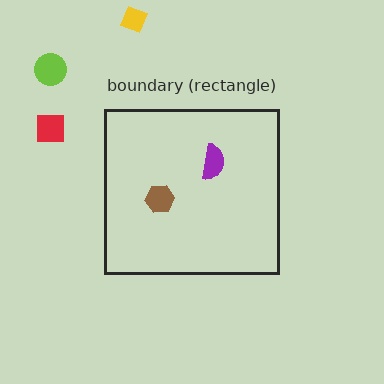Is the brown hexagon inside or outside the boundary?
Inside.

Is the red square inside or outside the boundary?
Outside.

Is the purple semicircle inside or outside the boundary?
Inside.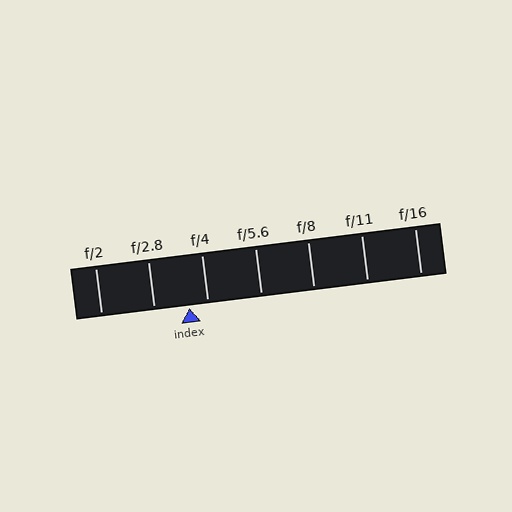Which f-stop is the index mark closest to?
The index mark is closest to f/4.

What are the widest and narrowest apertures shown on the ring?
The widest aperture shown is f/2 and the narrowest is f/16.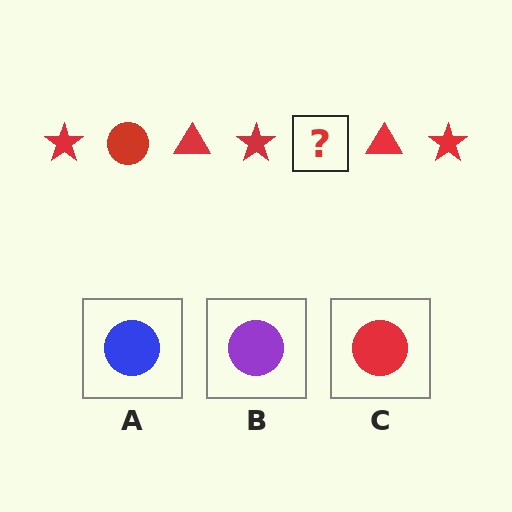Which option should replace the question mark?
Option C.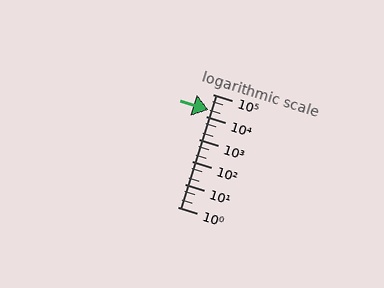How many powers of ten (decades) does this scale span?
The scale spans 5 decades, from 1 to 100000.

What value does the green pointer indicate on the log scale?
The pointer indicates approximately 20000.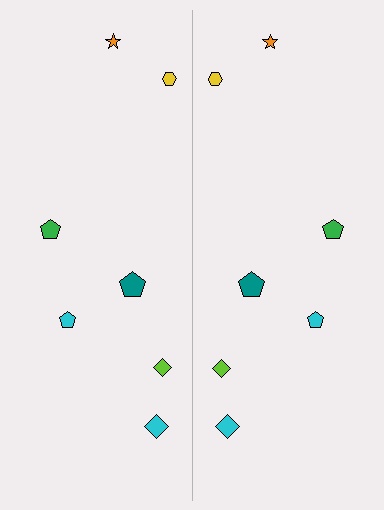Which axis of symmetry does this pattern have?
The pattern has a vertical axis of symmetry running through the center of the image.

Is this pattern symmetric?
Yes, this pattern has bilateral (reflection) symmetry.